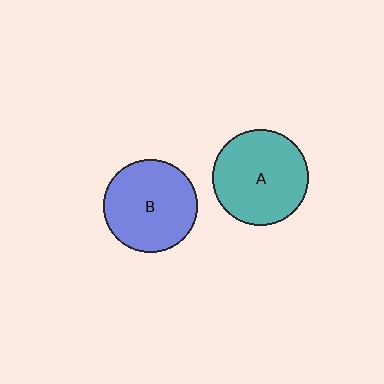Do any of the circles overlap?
No, none of the circles overlap.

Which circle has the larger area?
Circle A (teal).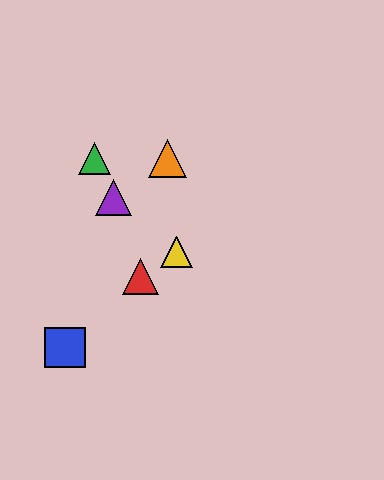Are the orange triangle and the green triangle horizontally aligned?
Yes, both are at y≈158.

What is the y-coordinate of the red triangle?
The red triangle is at y≈277.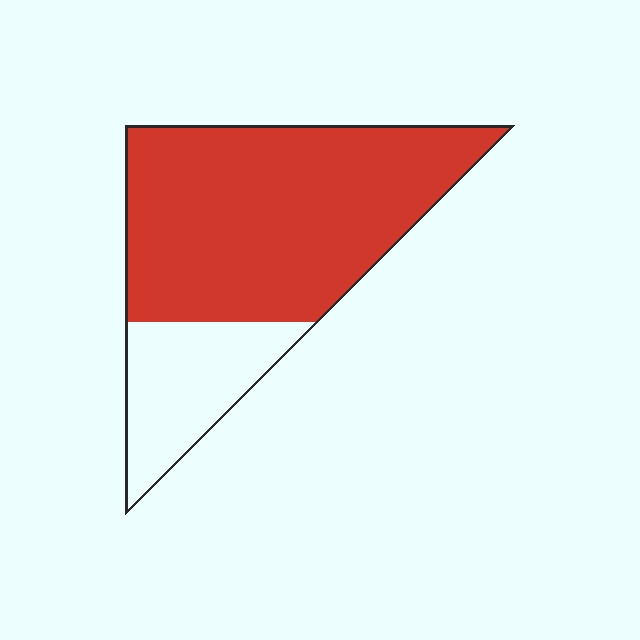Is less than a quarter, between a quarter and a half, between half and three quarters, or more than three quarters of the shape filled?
More than three quarters.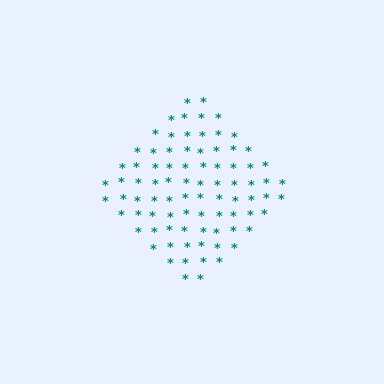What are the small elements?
The small elements are asterisks.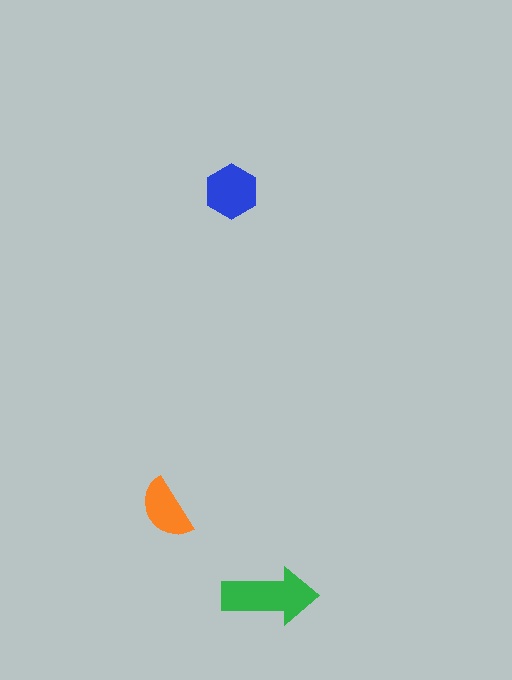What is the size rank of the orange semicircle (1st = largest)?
3rd.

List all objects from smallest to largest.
The orange semicircle, the blue hexagon, the green arrow.